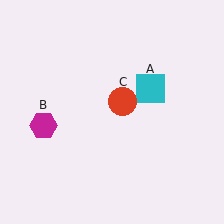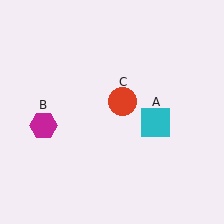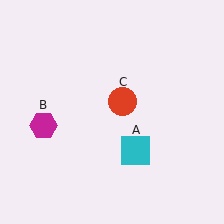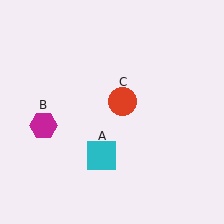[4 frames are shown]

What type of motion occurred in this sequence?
The cyan square (object A) rotated clockwise around the center of the scene.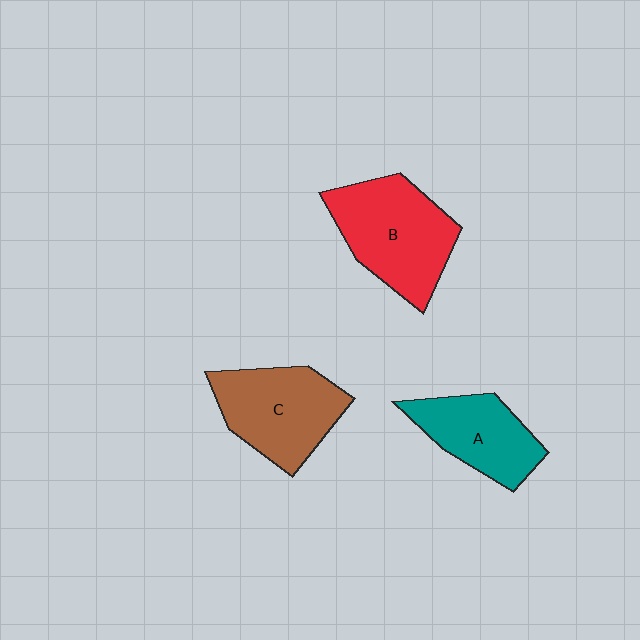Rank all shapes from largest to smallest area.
From largest to smallest: B (red), C (brown), A (teal).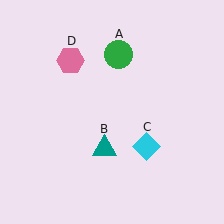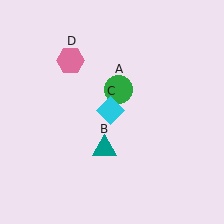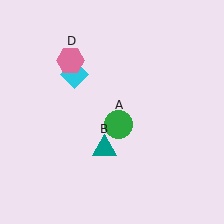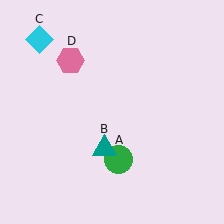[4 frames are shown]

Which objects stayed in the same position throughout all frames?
Teal triangle (object B) and pink hexagon (object D) remained stationary.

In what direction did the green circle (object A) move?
The green circle (object A) moved down.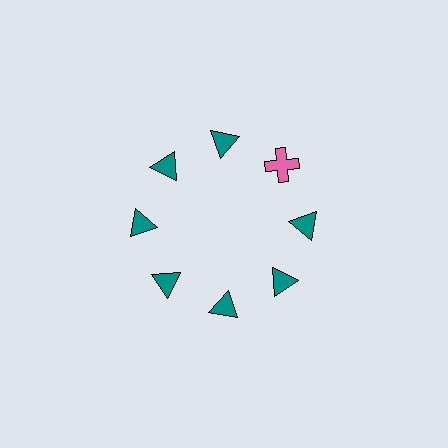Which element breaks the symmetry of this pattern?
The pink cross at roughly the 2 o'clock position breaks the symmetry. All other shapes are teal triangles.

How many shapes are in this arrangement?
There are 8 shapes arranged in a ring pattern.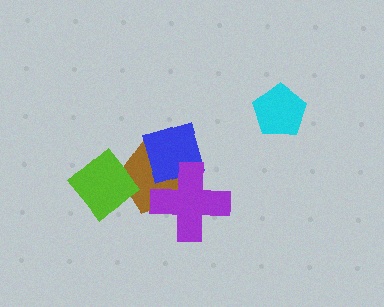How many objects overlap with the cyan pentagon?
0 objects overlap with the cyan pentagon.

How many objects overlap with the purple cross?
2 objects overlap with the purple cross.